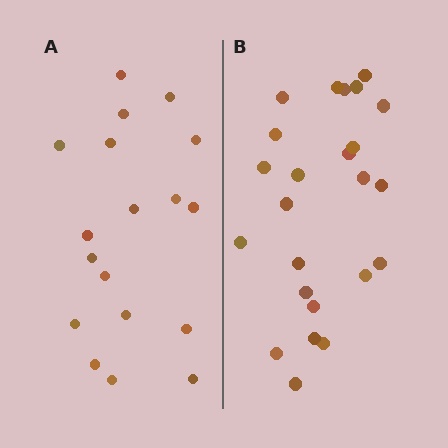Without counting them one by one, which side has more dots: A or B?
Region B (the right region) has more dots.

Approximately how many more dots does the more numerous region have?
Region B has about 6 more dots than region A.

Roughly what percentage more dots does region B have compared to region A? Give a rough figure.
About 35% more.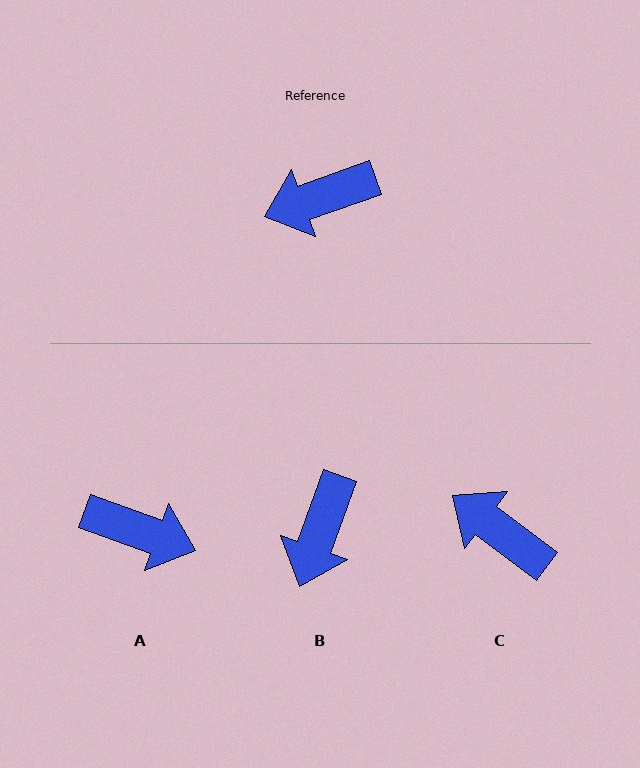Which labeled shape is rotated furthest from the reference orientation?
A, about 141 degrees away.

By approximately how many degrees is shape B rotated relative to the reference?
Approximately 51 degrees counter-clockwise.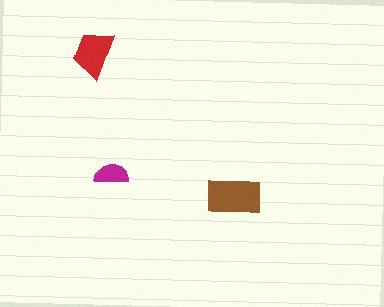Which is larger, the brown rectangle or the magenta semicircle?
The brown rectangle.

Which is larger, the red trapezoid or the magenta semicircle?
The red trapezoid.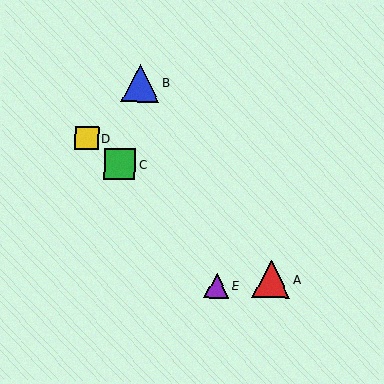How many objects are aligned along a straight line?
3 objects (A, C, D) are aligned along a straight line.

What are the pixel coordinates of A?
Object A is at (271, 279).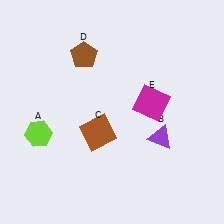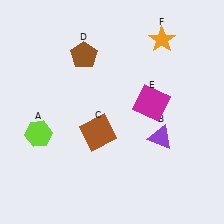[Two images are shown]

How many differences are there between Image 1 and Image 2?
There is 1 difference between the two images.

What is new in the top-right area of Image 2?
An orange star (F) was added in the top-right area of Image 2.